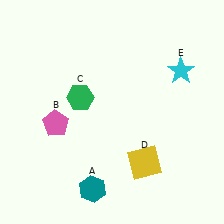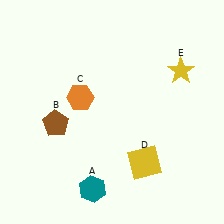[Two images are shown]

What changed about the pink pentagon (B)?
In Image 1, B is pink. In Image 2, it changed to brown.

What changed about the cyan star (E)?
In Image 1, E is cyan. In Image 2, it changed to yellow.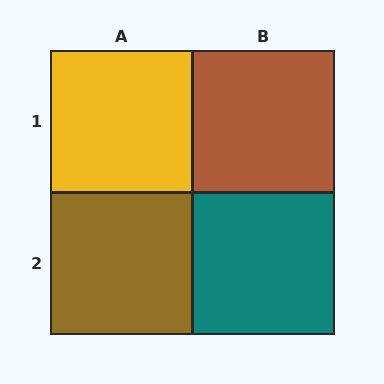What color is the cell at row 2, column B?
Teal.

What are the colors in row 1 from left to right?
Yellow, brown.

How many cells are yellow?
1 cell is yellow.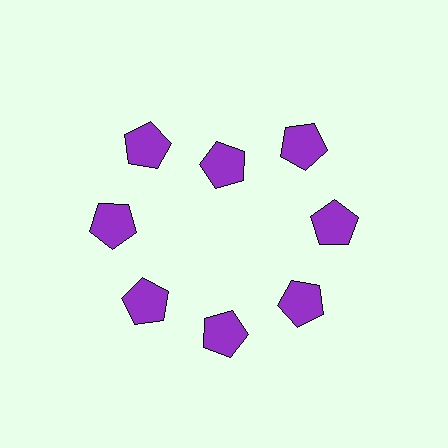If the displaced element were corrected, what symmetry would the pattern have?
It would have 8-fold rotational symmetry — the pattern would map onto itself every 45 degrees.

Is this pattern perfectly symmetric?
No. The 8 purple pentagons are arranged in a ring, but one element near the 12 o'clock position is pulled inward toward the center, breaking the 8-fold rotational symmetry.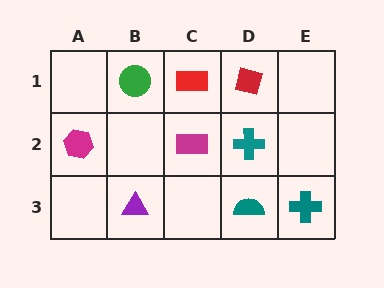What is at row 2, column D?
A teal cross.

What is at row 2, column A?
A magenta hexagon.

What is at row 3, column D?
A teal semicircle.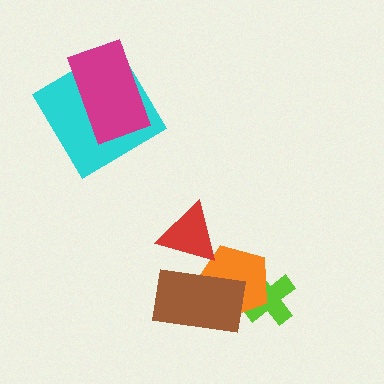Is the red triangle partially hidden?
Yes, it is partially covered by another shape.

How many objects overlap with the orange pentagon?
3 objects overlap with the orange pentagon.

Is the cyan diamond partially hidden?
Yes, it is partially covered by another shape.